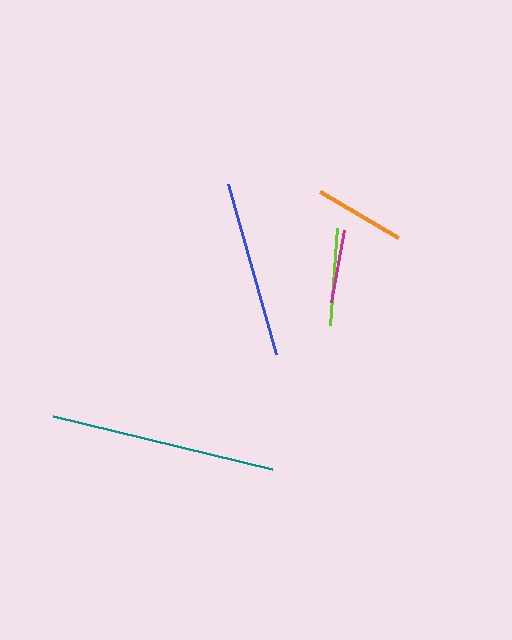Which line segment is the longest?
The teal line is the longest at approximately 225 pixels.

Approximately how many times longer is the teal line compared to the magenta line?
The teal line is approximately 3.1 times the length of the magenta line.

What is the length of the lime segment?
The lime segment is approximately 97 pixels long.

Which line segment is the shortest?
The magenta line is the shortest at approximately 73 pixels.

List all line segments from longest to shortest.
From longest to shortest: teal, blue, lime, orange, magenta.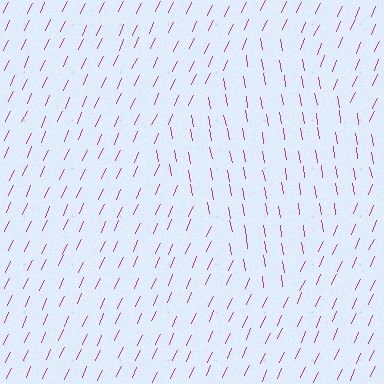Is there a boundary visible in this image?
Yes, there is a texture boundary formed by a change in line orientation.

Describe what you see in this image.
The image is filled with small magenta line segments. A diamond region in the image has lines oriented differently from the surrounding lines, creating a visible texture boundary.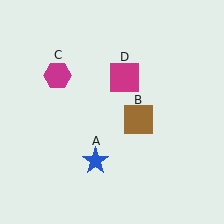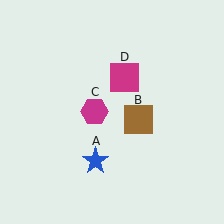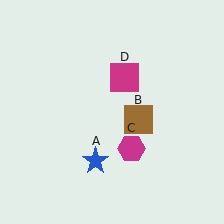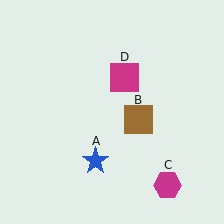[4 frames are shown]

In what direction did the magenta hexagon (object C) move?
The magenta hexagon (object C) moved down and to the right.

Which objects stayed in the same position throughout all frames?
Blue star (object A) and brown square (object B) and magenta square (object D) remained stationary.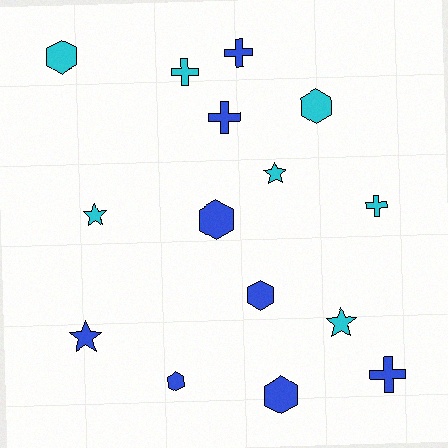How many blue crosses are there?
There are 3 blue crosses.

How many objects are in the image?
There are 15 objects.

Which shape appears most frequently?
Hexagon, with 6 objects.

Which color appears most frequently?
Blue, with 8 objects.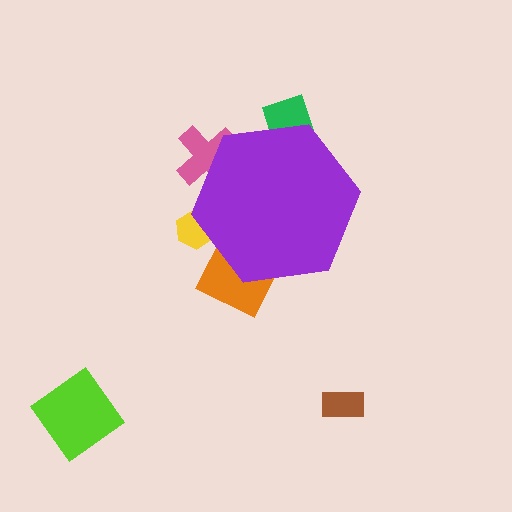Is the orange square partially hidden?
Yes, the orange square is partially hidden behind the purple hexagon.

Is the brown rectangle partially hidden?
No, the brown rectangle is fully visible.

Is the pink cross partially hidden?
Yes, the pink cross is partially hidden behind the purple hexagon.